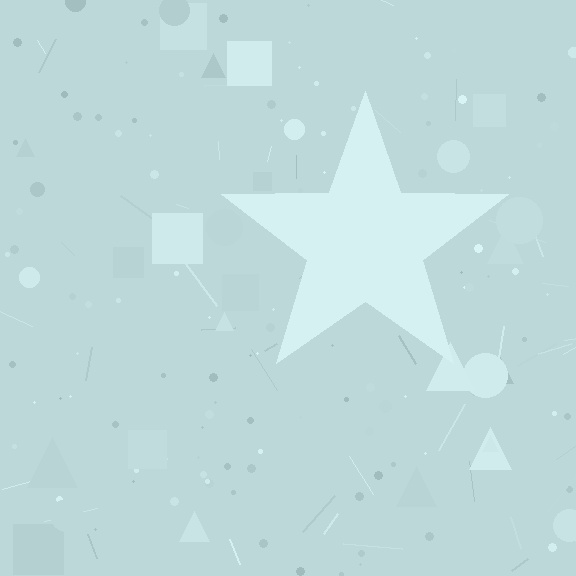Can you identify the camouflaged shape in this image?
The camouflaged shape is a star.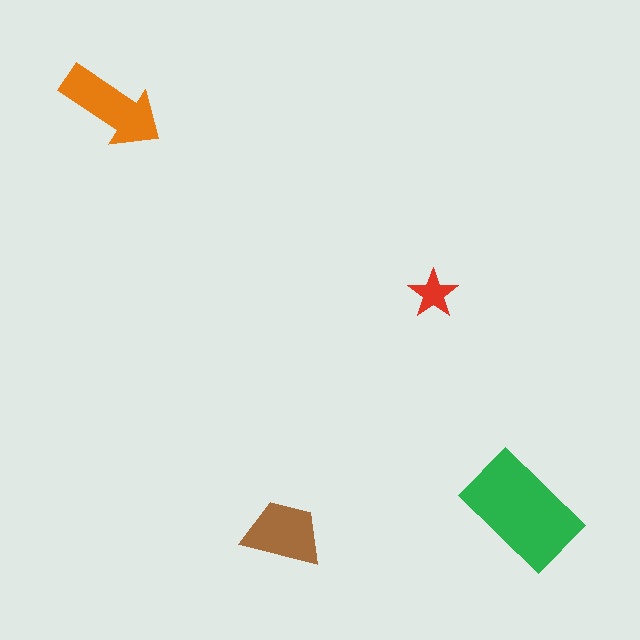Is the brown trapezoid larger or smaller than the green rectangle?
Smaller.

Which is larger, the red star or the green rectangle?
The green rectangle.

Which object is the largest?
The green rectangle.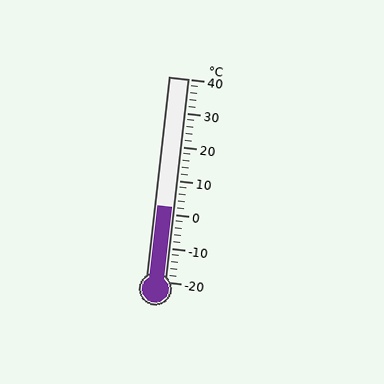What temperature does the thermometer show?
The thermometer shows approximately 2°C.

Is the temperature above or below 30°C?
The temperature is below 30°C.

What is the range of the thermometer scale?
The thermometer scale ranges from -20°C to 40°C.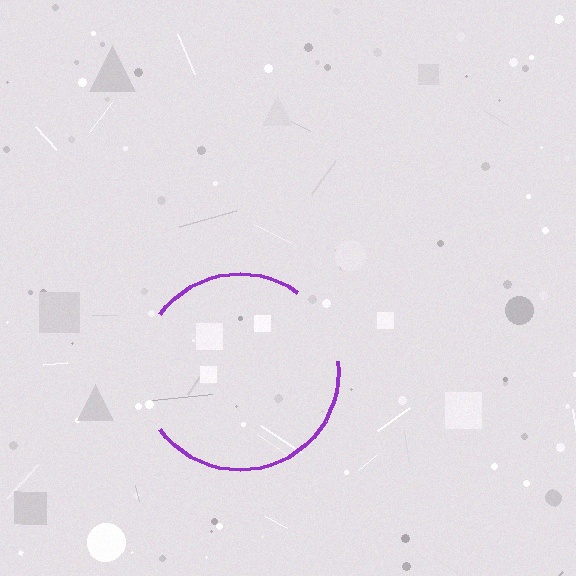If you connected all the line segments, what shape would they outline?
They would outline a circle.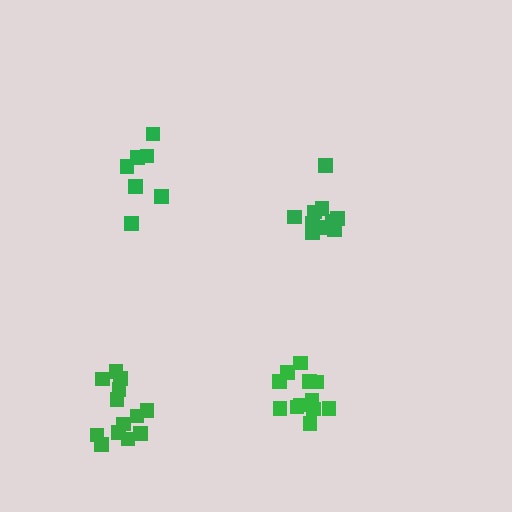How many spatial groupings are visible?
There are 4 spatial groupings.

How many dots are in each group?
Group 1: 7 dots, Group 2: 13 dots, Group 3: 11 dots, Group 4: 12 dots (43 total).